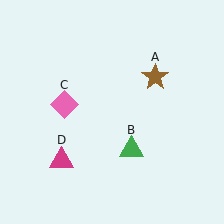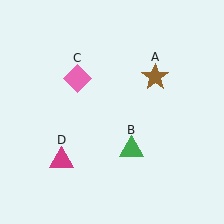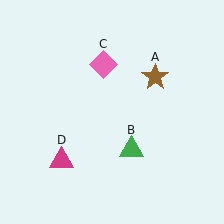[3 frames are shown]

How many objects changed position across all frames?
1 object changed position: pink diamond (object C).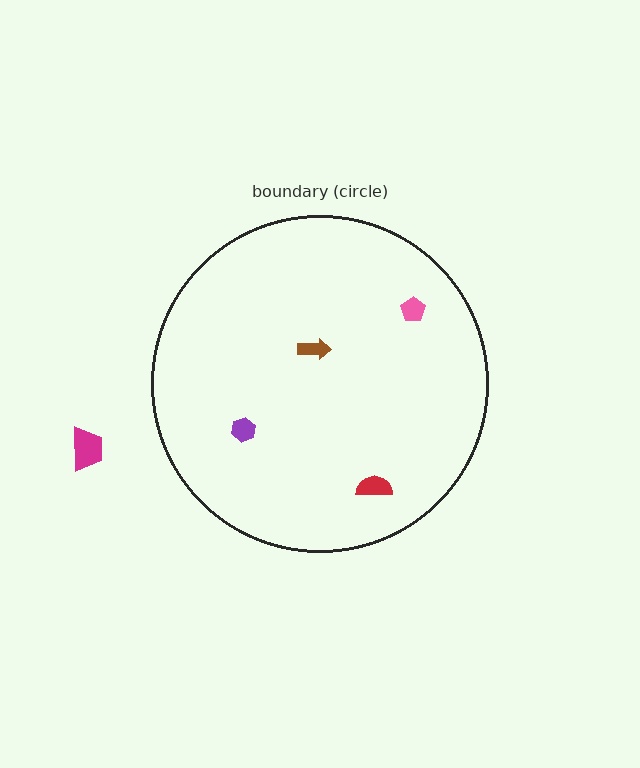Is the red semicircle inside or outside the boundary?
Inside.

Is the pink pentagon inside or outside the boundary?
Inside.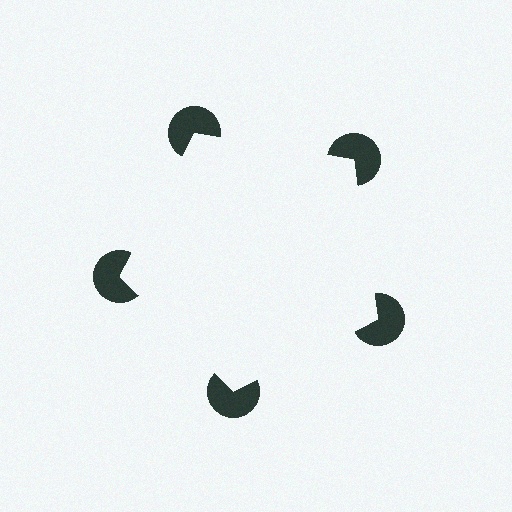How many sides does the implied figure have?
5 sides.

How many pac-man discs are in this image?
There are 5 — one at each vertex of the illusory pentagon.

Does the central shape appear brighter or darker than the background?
It typically appears slightly brighter than the background, even though no actual brightness change is drawn.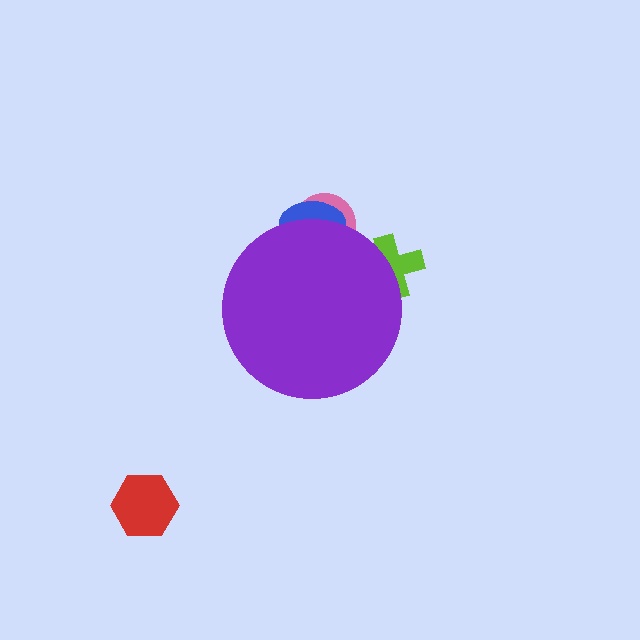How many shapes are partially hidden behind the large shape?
3 shapes are partially hidden.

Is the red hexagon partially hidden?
No, the red hexagon is fully visible.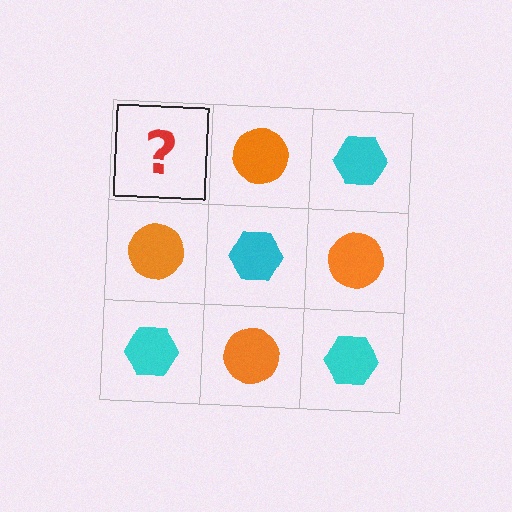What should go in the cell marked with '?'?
The missing cell should contain a cyan hexagon.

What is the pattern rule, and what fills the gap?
The rule is that it alternates cyan hexagon and orange circle in a checkerboard pattern. The gap should be filled with a cyan hexagon.